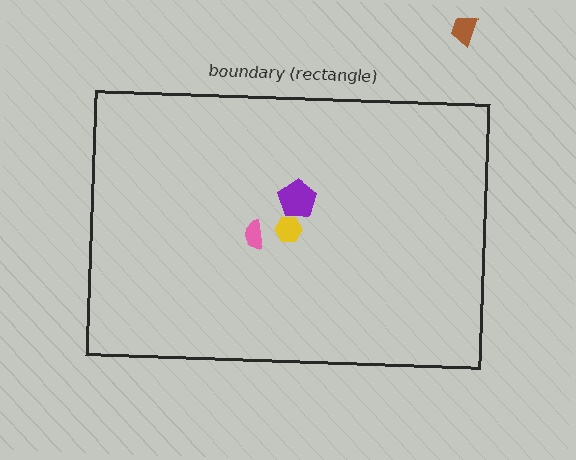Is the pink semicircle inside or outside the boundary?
Inside.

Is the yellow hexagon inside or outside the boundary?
Inside.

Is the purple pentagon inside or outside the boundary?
Inside.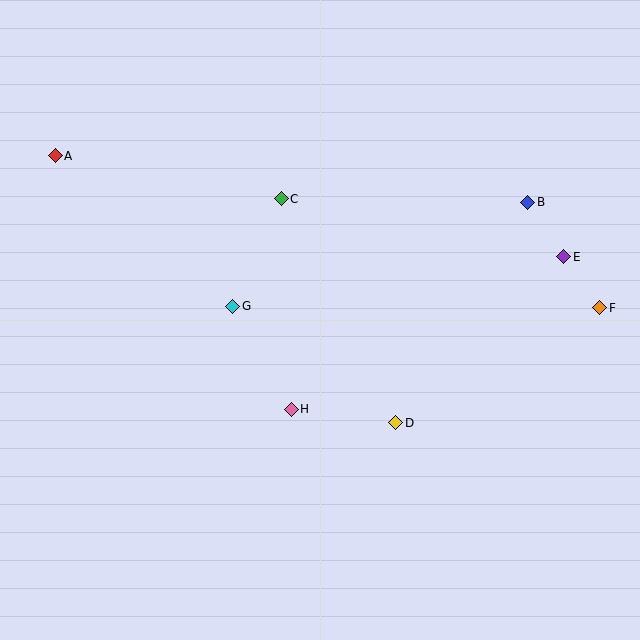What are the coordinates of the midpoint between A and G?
The midpoint between A and G is at (144, 231).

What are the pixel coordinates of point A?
Point A is at (55, 156).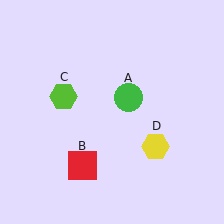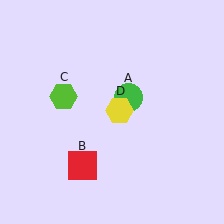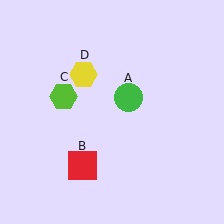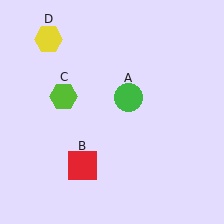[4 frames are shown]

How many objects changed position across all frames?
1 object changed position: yellow hexagon (object D).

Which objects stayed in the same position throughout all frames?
Green circle (object A) and red square (object B) and lime hexagon (object C) remained stationary.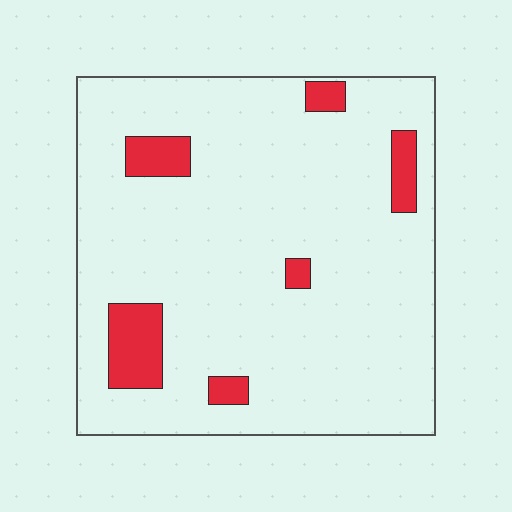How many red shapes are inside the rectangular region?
6.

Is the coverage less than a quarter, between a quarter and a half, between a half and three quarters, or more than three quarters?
Less than a quarter.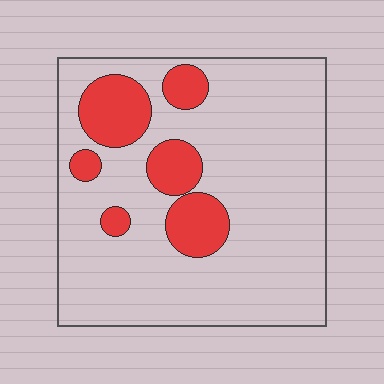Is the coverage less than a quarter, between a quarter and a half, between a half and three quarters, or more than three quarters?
Less than a quarter.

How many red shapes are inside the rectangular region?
6.